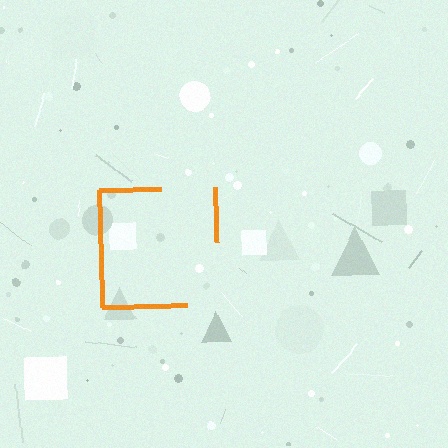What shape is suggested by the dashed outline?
The dashed outline suggests a square.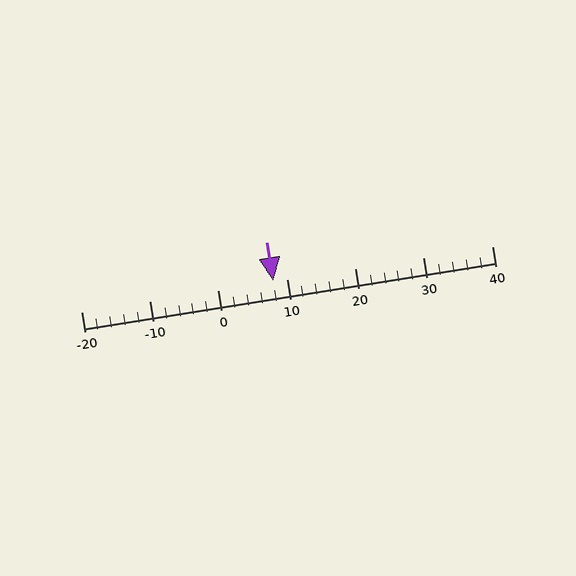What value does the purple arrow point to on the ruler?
The purple arrow points to approximately 8.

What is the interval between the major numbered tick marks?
The major tick marks are spaced 10 units apart.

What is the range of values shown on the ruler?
The ruler shows values from -20 to 40.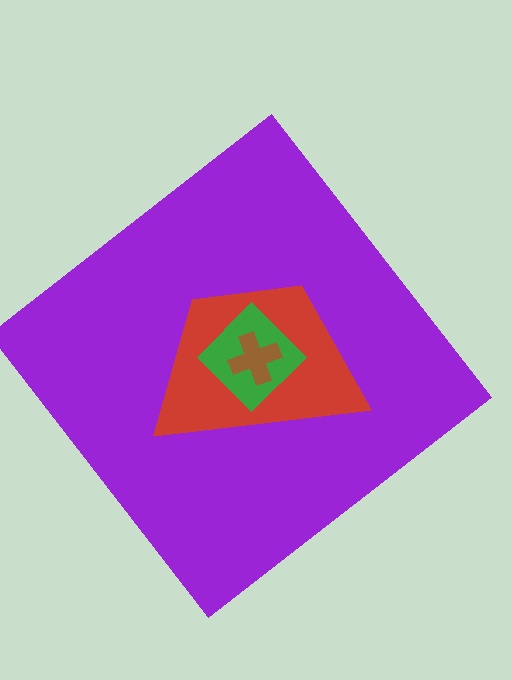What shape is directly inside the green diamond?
The brown cross.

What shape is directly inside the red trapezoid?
The green diamond.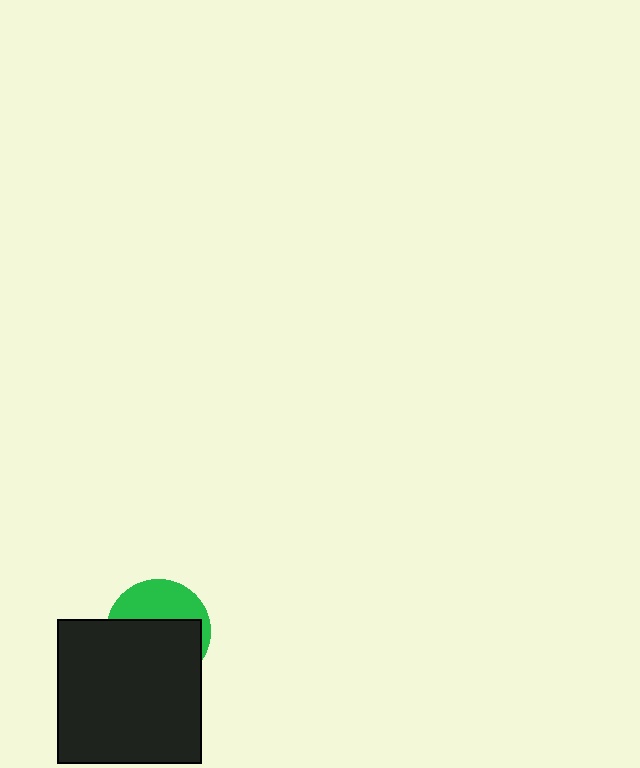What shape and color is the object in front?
The object in front is a black square.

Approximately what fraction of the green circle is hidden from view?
Roughly 61% of the green circle is hidden behind the black square.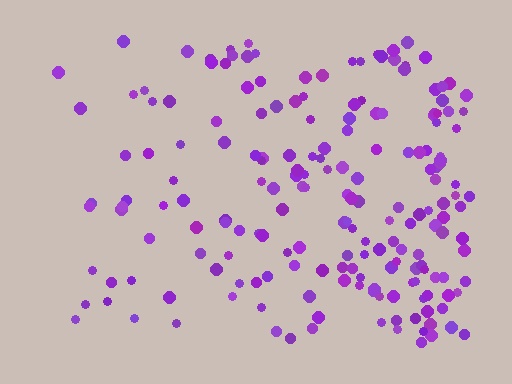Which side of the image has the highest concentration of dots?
The right.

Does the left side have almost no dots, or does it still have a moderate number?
Still a moderate number, just noticeably fewer than the right.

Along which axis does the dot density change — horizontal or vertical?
Horizontal.